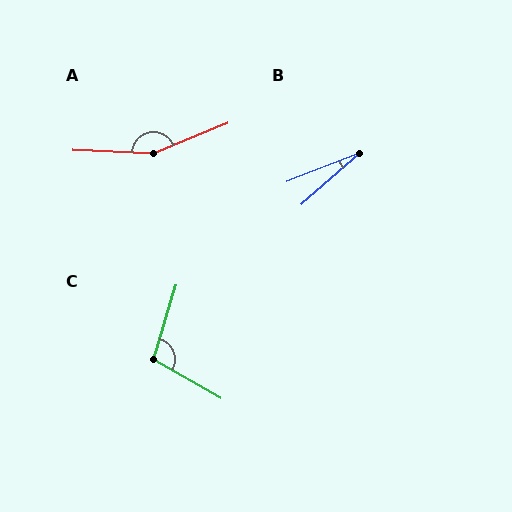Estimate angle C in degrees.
Approximately 103 degrees.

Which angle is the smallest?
B, at approximately 20 degrees.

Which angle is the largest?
A, at approximately 156 degrees.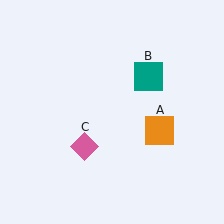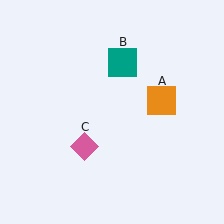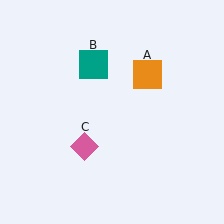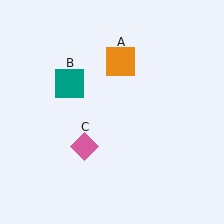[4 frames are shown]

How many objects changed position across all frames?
2 objects changed position: orange square (object A), teal square (object B).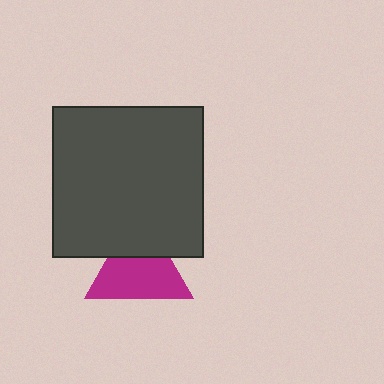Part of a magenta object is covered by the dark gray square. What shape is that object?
It is a triangle.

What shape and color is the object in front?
The object in front is a dark gray square.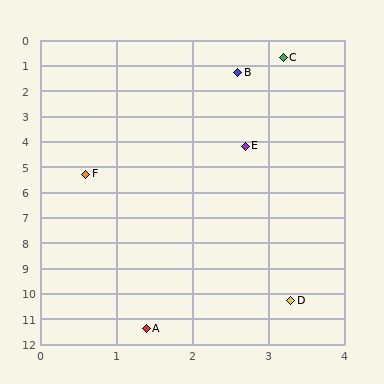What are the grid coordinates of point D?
Point D is at approximately (3.3, 10.3).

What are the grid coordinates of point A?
Point A is at approximately (1.4, 11.4).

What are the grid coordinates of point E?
Point E is at approximately (2.7, 4.2).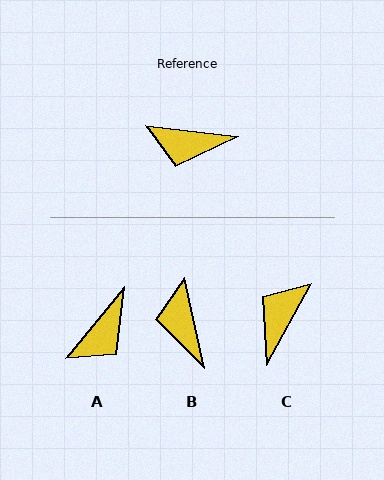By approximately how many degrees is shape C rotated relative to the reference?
Approximately 113 degrees clockwise.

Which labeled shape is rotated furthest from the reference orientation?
C, about 113 degrees away.